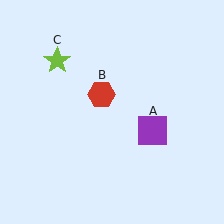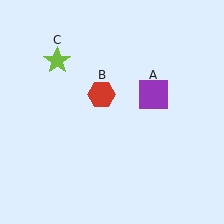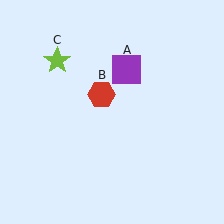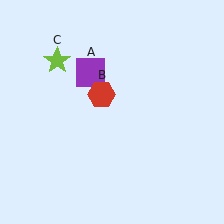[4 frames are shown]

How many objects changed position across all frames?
1 object changed position: purple square (object A).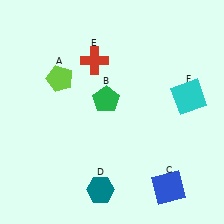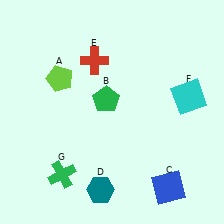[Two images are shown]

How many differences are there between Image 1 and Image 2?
There is 1 difference between the two images.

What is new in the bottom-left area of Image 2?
A green cross (G) was added in the bottom-left area of Image 2.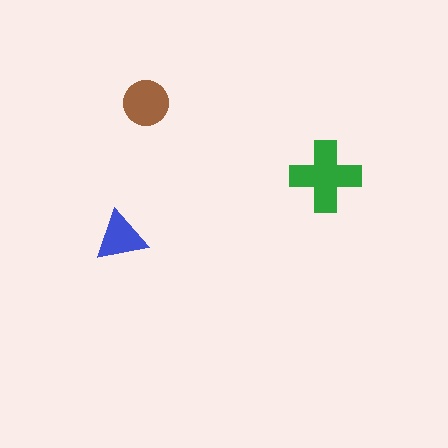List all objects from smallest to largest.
The blue triangle, the brown circle, the green cross.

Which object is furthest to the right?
The green cross is rightmost.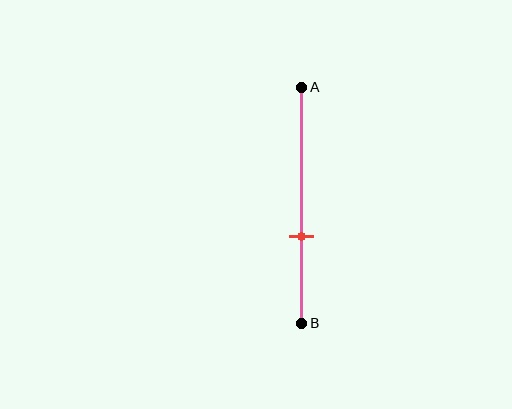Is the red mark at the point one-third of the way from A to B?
No, the mark is at about 65% from A, not at the 33% one-third point.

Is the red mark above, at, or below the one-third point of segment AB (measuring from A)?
The red mark is below the one-third point of segment AB.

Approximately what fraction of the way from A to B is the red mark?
The red mark is approximately 65% of the way from A to B.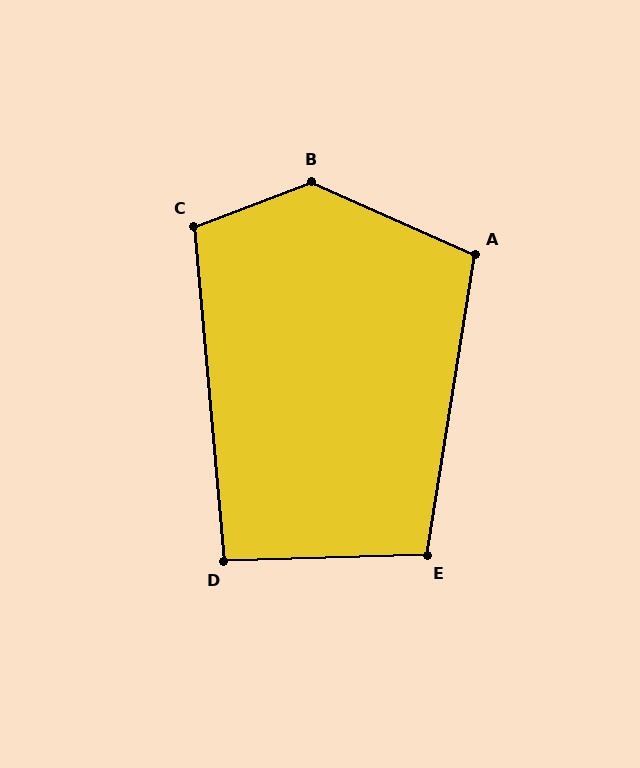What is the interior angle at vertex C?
Approximately 105 degrees (obtuse).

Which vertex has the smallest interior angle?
D, at approximately 93 degrees.